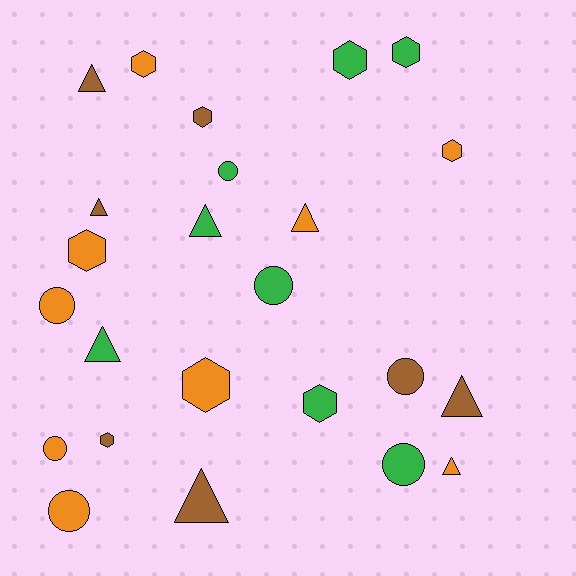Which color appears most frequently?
Orange, with 9 objects.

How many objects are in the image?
There are 24 objects.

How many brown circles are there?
There is 1 brown circle.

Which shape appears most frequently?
Hexagon, with 9 objects.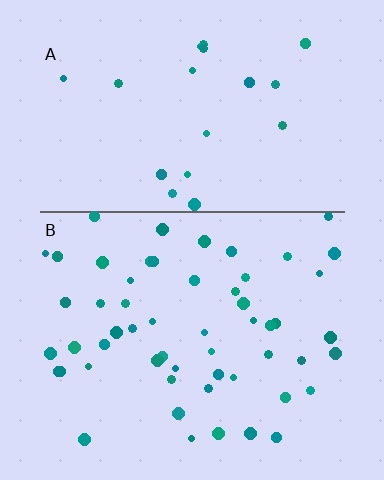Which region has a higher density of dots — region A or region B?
B (the bottom).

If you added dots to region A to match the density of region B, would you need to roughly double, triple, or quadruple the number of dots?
Approximately triple.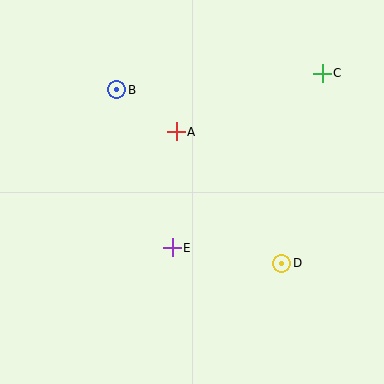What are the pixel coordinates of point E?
Point E is at (172, 248).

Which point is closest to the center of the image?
Point E at (172, 248) is closest to the center.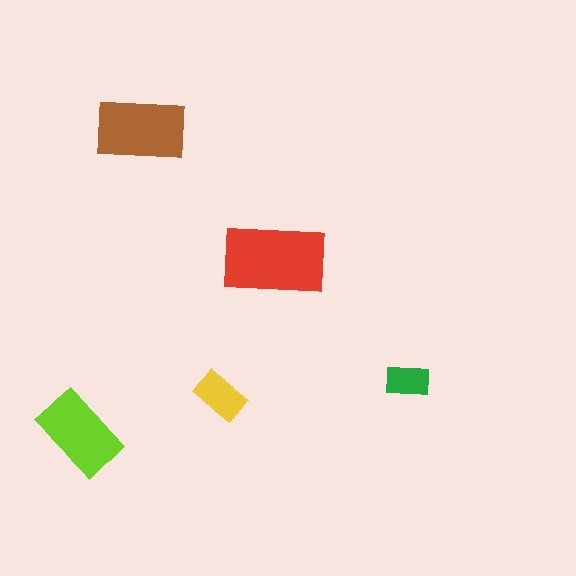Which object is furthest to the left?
The lime rectangle is leftmost.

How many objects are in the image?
There are 5 objects in the image.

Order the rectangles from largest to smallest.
the red one, the brown one, the lime one, the yellow one, the green one.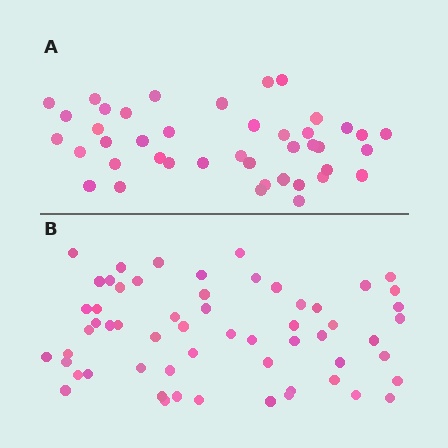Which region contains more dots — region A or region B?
Region B (the bottom region) has more dots.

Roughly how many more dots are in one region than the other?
Region B has approximately 15 more dots than region A.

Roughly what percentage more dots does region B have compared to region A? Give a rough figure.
About 40% more.